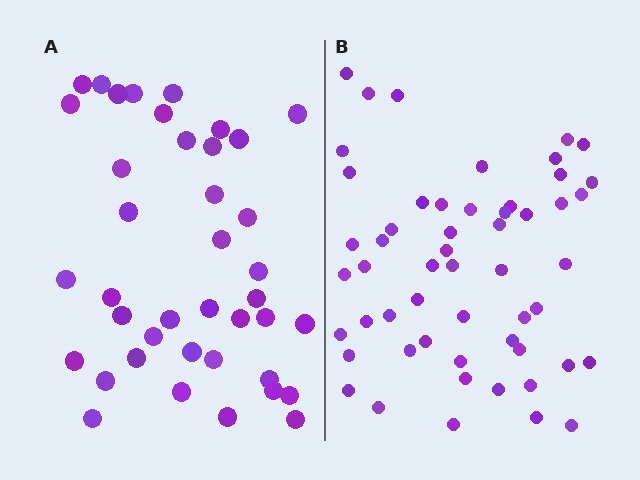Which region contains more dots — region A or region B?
Region B (the right region) has more dots.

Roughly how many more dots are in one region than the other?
Region B has approximately 15 more dots than region A.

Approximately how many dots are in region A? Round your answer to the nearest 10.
About 40 dots.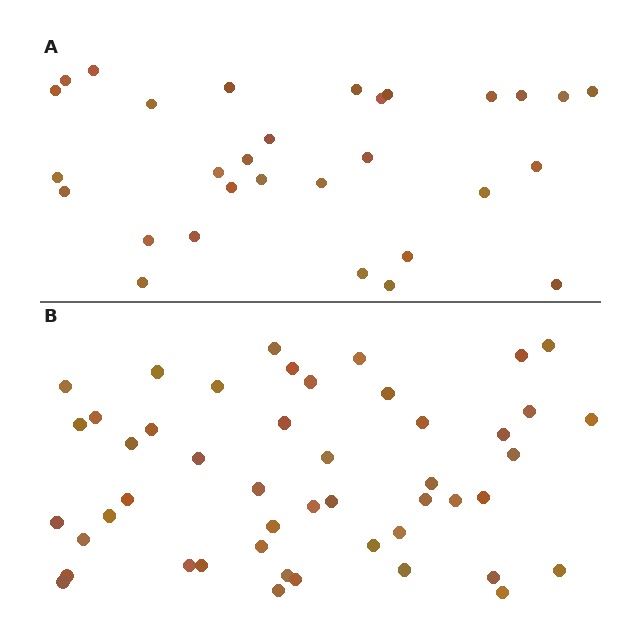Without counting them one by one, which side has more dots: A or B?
Region B (the bottom region) has more dots.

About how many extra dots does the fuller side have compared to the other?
Region B has approximately 20 more dots than region A.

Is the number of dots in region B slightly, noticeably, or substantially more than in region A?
Region B has substantially more. The ratio is roughly 1.6 to 1.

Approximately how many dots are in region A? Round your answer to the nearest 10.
About 30 dots.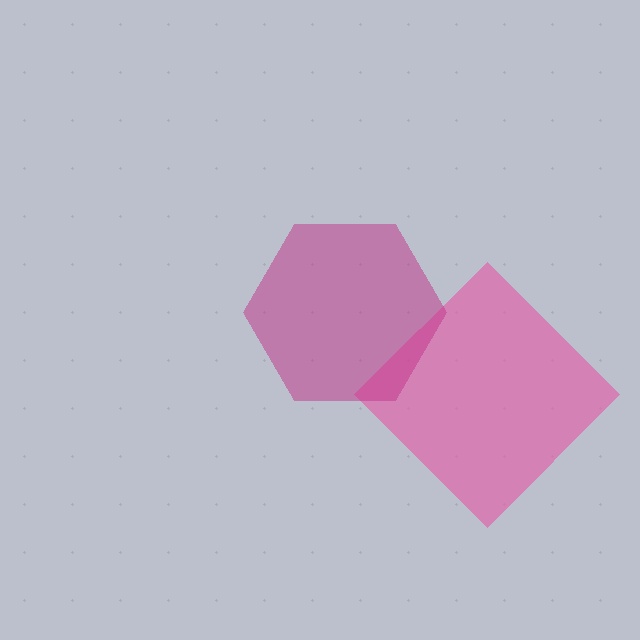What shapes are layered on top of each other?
The layered shapes are: a pink diamond, a magenta hexagon.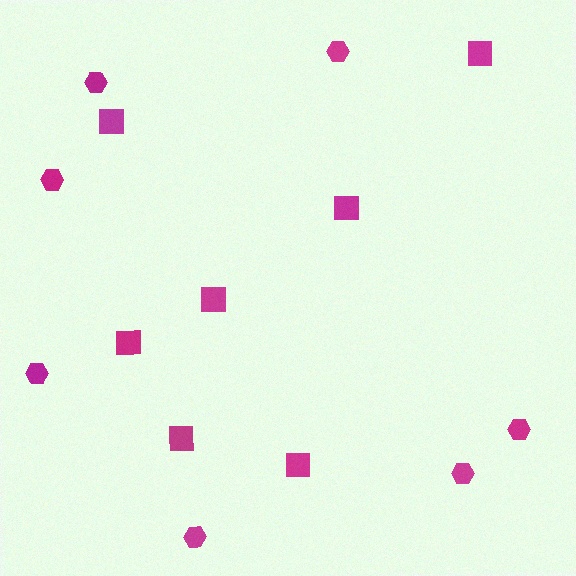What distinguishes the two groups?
There are 2 groups: one group of squares (7) and one group of hexagons (7).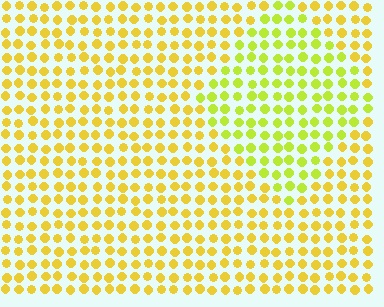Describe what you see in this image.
The image is filled with small yellow elements in a uniform arrangement. A diamond-shaped region is visible where the elements are tinted to a slightly different hue, forming a subtle color boundary.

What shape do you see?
I see a diamond.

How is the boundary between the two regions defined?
The boundary is defined purely by a slight shift in hue (about 26 degrees). Spacing, size, and orientation are identical on both sides.